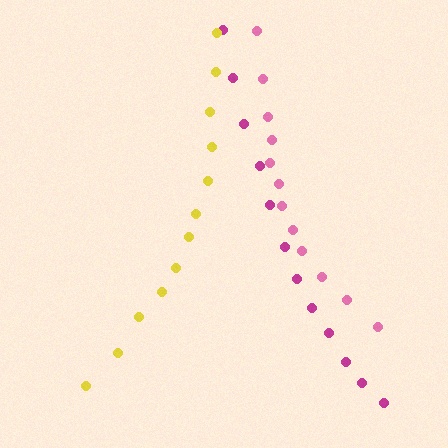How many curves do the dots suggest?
There are 3 distinct paths.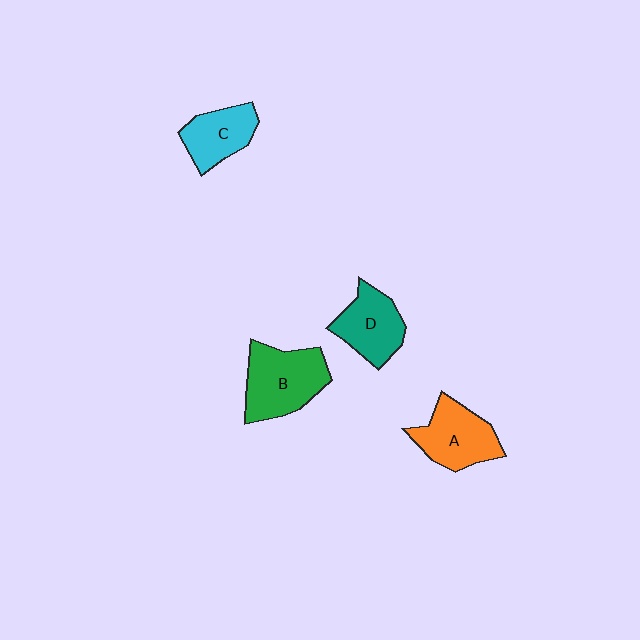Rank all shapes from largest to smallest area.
From largest to smallest: B (green), A (orange), D (teal), C (cyan).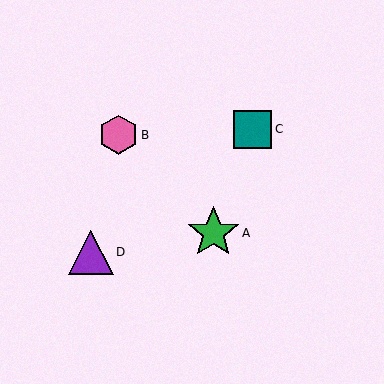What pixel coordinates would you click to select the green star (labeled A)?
Click at (213, 233) to select the green star A.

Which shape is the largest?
The green star (labeled A) is the largest.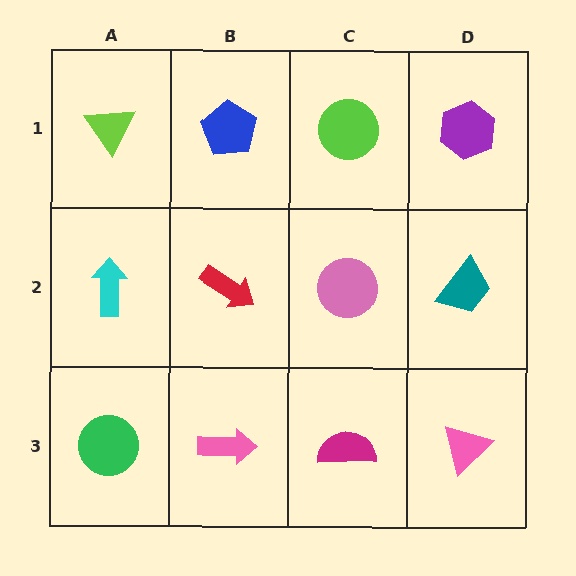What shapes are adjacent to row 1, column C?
A pink circle (row 2, column C), a blue pentagon (row 1, column B), a purple hexagon (row 1, column D).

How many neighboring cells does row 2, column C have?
4.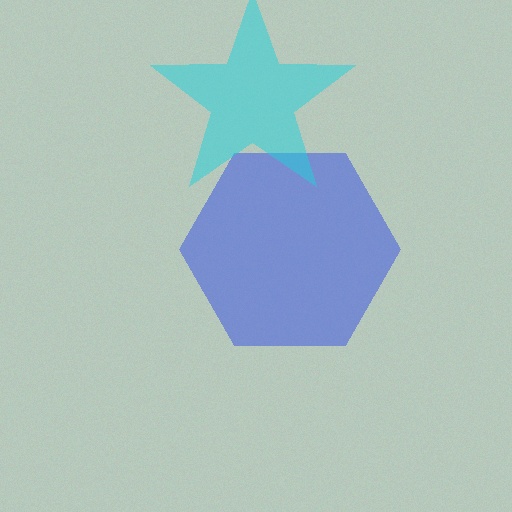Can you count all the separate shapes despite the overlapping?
Yes, there are 2 separate shapes.